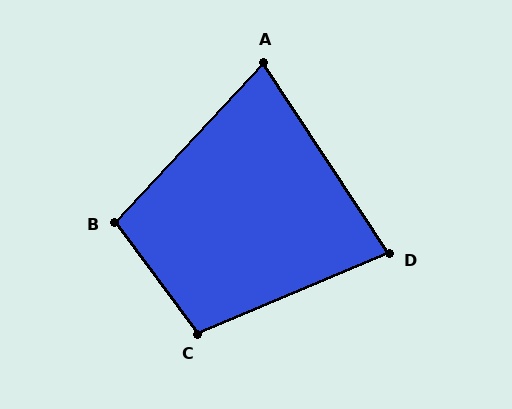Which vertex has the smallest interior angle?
A, at approximately 76 degrees.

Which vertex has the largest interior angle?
C, at approximately 104 degrees.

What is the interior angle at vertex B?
Approximately 101 degrees (obtuse).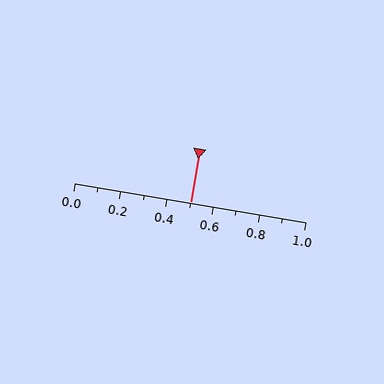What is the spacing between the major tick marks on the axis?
The major ticks are spaced 0.2 apart.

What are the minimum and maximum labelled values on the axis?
The axis runs from 0.0 to 1.0.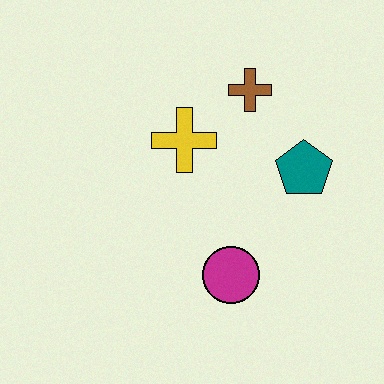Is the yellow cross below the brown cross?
Yes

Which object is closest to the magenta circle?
The teal pentagon is closest to the magenta circle.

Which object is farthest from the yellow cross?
The magenta circle is farthest from the yellow cross.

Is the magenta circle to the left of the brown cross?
Yes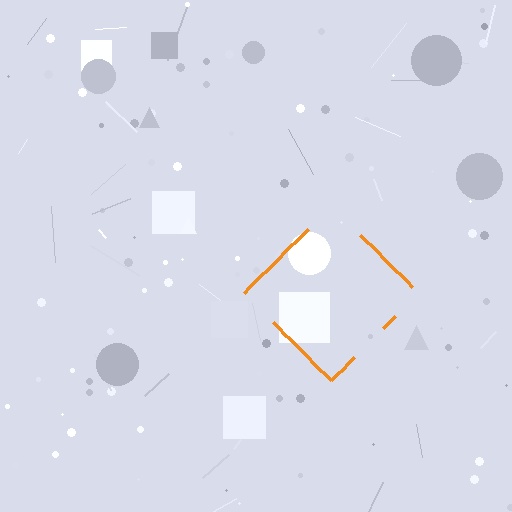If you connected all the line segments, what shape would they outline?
They would outline a diamond.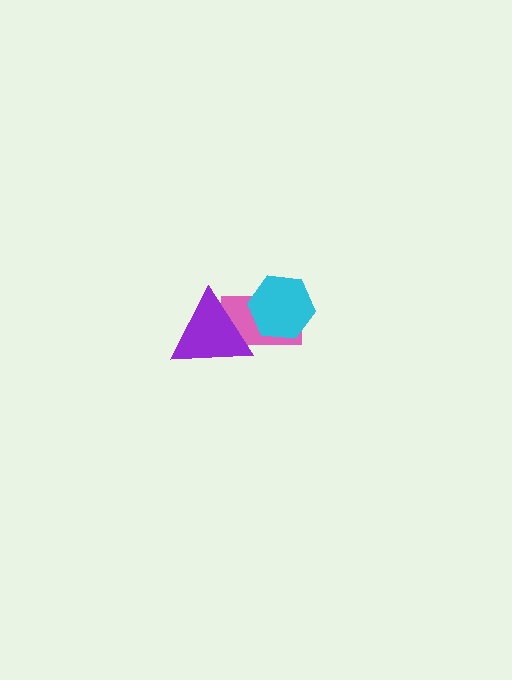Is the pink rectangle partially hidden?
Yes, it is partially covered by another shape.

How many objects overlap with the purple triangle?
1 object overlaps with the purple triangle.